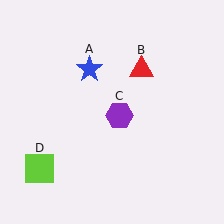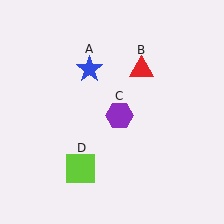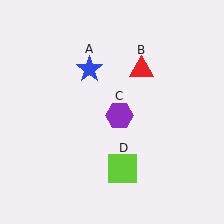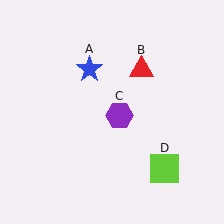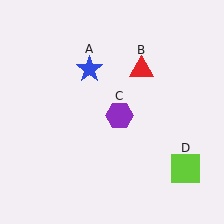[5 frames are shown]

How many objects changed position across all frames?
1 object changed position: lime square (object D).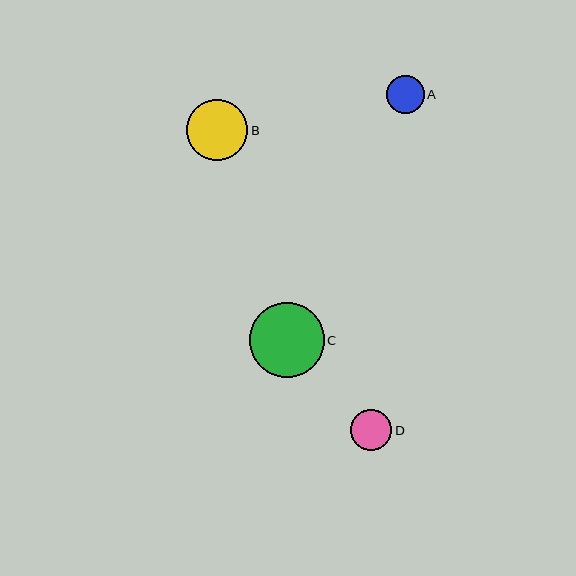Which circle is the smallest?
Circle A is the smallest with a size of approximately 38 pixels.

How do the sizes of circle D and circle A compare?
Circle D and circle A are approximately the same size.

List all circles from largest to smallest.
From largest to smallest: C, B, D, A.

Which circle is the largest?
Circle C is the largest with a size of approximately 75 pixels.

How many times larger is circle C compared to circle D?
Circle C is approximately 1.8 times the size of circle D.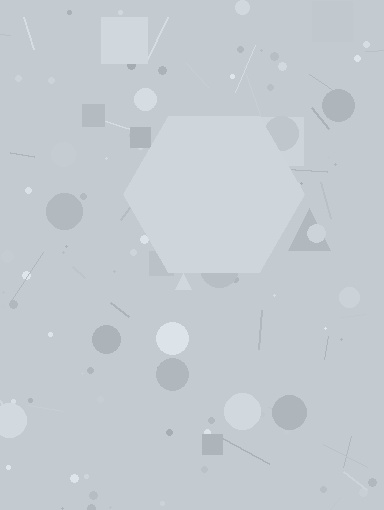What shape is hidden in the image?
A hexagon is hidden in the image.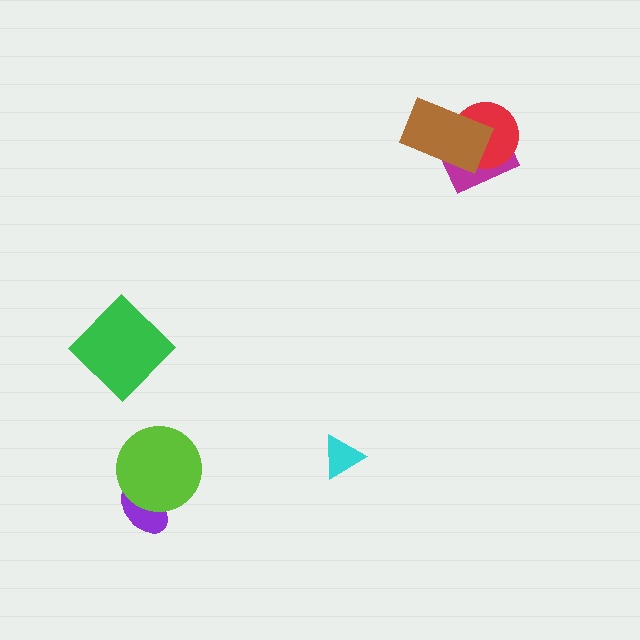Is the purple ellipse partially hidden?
Yes, it is partially covered by another shape.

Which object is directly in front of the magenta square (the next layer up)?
The red circle is directly in front of the magenta square.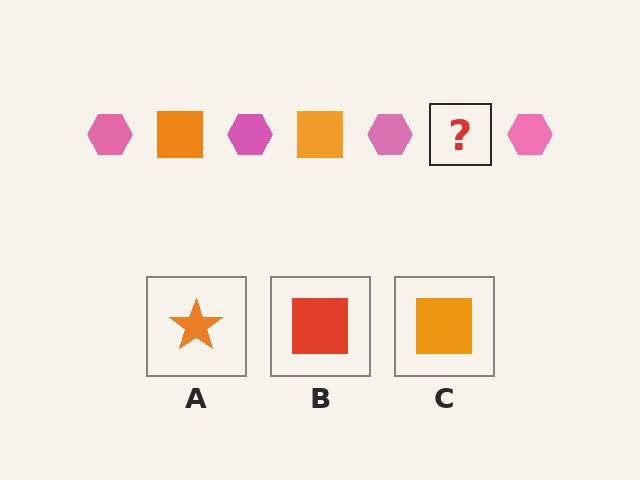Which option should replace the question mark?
Option C.